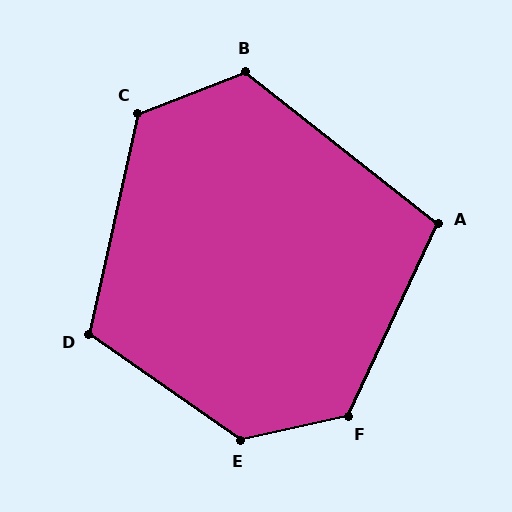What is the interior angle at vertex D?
Approximately 112 degrees (obtuse).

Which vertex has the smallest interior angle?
A, at approximately 103 degrees.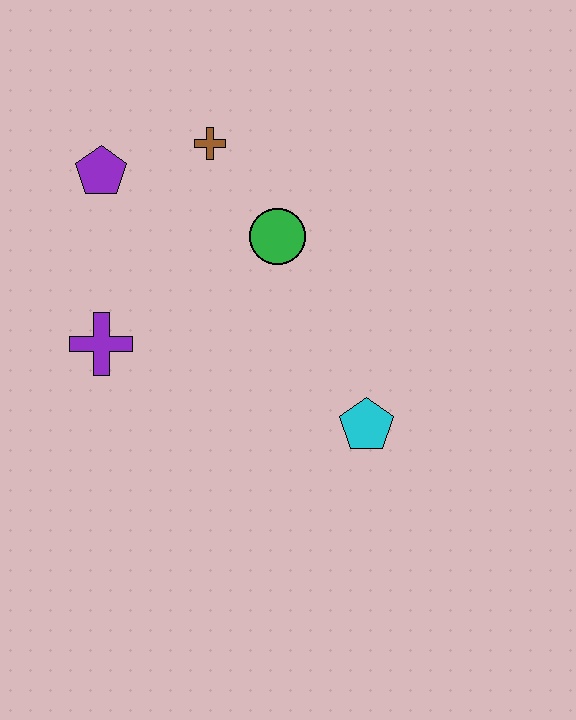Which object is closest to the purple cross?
The purple pentagon is closest to the purple cross.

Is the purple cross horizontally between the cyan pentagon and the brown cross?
No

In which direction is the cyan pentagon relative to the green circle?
The cyan pentagon is below the green circle.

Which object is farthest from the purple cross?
The cyan pentagon is farthest from the purple cross.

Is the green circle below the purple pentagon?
Yes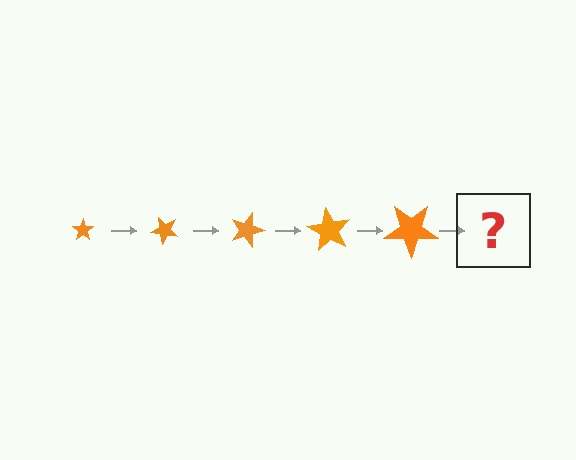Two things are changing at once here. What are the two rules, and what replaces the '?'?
The two rules are that the star grows larger each step and it rotates 45 degrees each step. The '?' should be a star, larger than the previous one and rotated 225 degrees from the start.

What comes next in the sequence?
The next element should be a star, larger than the previous one and rotated 225 degrees from the start.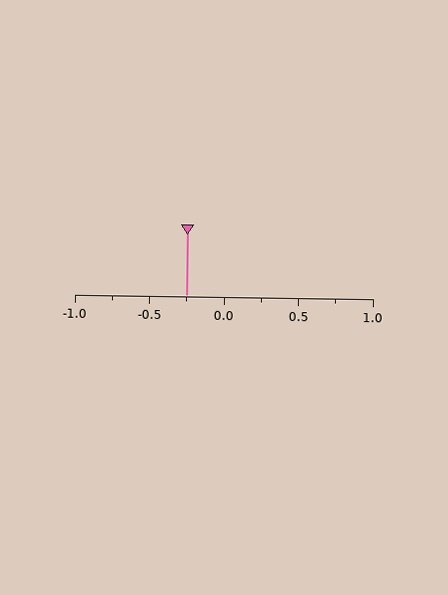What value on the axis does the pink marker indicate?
The marker indicates approximately -0.25.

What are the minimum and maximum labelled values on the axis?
The axis runs from -1.0 to 1.0.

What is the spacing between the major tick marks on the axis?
The major ticks are spaced 0.5 apart.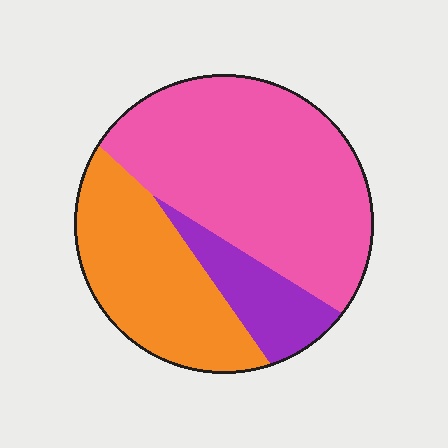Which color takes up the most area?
Pink, at roughly 55%.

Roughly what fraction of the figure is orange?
Orange covers roughly 30% of the figure.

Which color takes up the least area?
Purple, at roughly 15%.